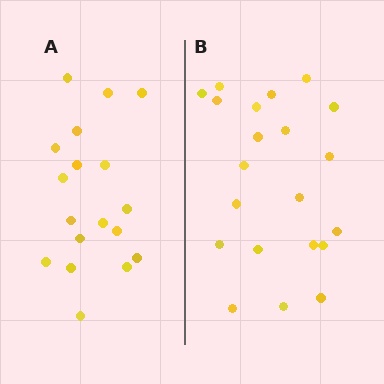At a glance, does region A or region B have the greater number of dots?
Region B (the right region) has more dots.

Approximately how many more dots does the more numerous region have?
Region B has just a few more — roughly 2 or 3 more dots than region A.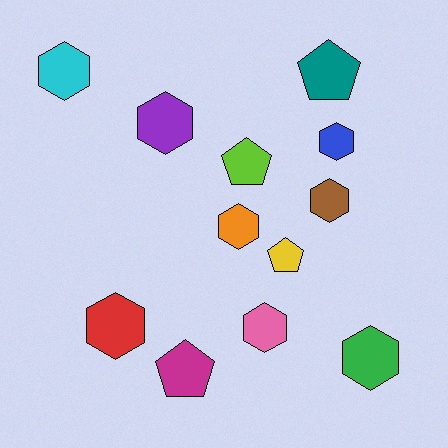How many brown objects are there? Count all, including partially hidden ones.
There is 1 brown object.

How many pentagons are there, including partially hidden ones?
There are 4 pentagons.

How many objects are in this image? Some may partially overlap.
There are 12 objects.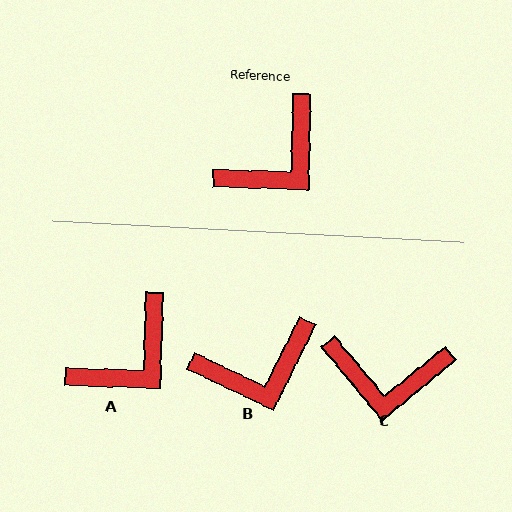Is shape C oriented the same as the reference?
No, it is off by about 49 degrees.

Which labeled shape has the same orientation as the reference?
A.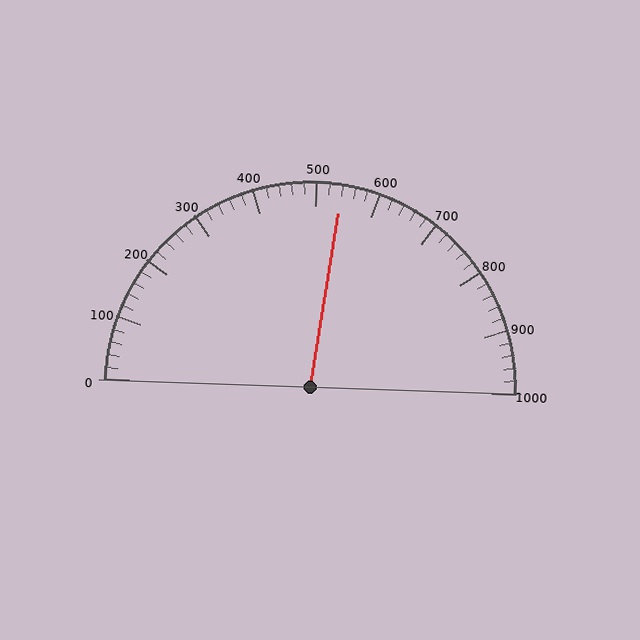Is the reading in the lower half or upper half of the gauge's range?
The reading is in the upper half of the range (0 to 1000).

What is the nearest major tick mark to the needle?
The nearest major tick mark is 500.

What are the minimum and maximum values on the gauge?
The gauge ranges from 0 to 1000.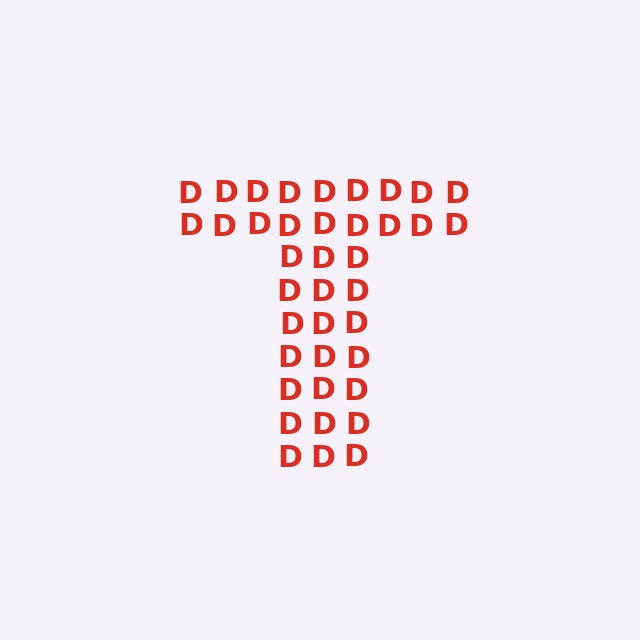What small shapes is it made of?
It is made of small letter D's.